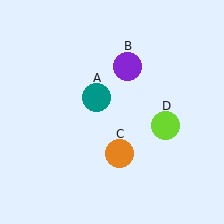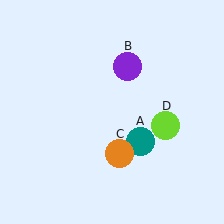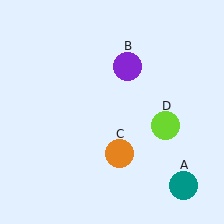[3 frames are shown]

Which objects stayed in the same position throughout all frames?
Purple circle (object B) and orange circle (object C) and lime circle (object D) remained stationary.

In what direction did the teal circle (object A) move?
The teal circle (object A) moved down and to the right.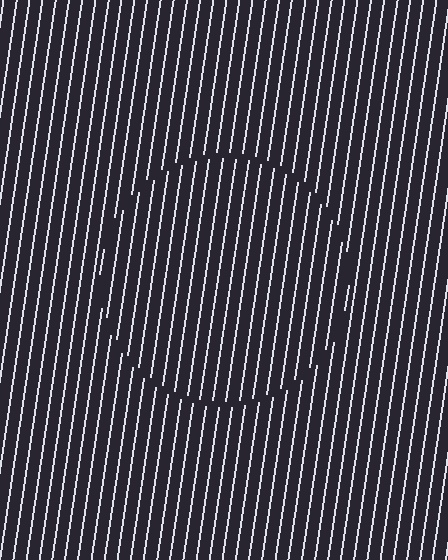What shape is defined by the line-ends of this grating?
An illusory circle. The interior of the shape contains the same grating, shifted by half a period — the contour is defined by the phase discontinuity where line-ends from the inner and outer gratings abut.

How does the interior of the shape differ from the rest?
The interior of the shape contains the same grating, shifted by half a period — the contour is defined by the phase discontinuity where line-ends from the inner and outer gratings abut.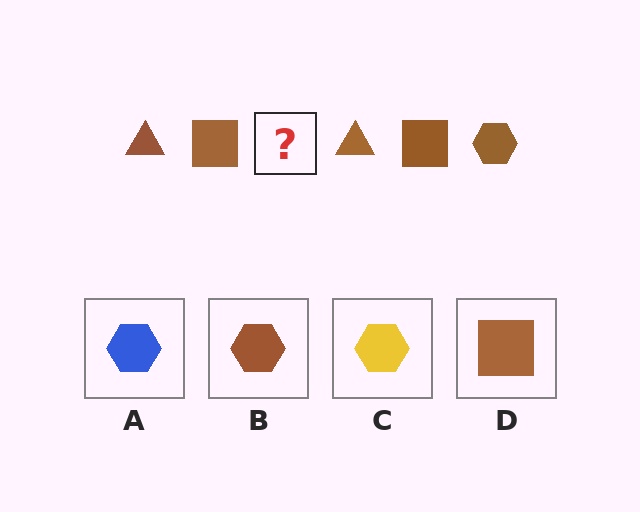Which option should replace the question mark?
Option B.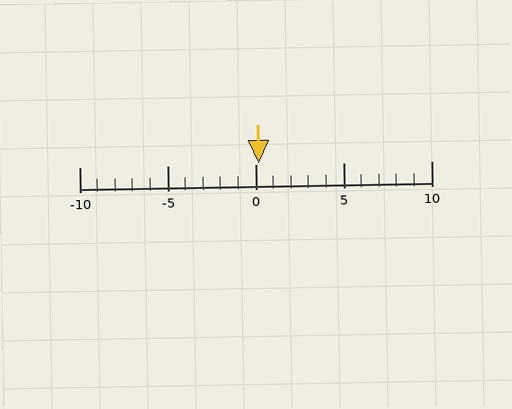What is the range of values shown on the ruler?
The ruler shows values from -10 to 10.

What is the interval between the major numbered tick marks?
The major tick marks are spaced 5 units apart.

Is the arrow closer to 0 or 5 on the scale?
The arrow is closer to 0.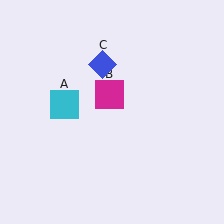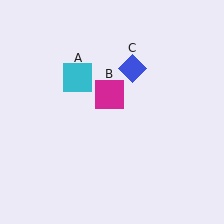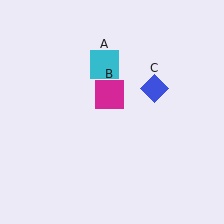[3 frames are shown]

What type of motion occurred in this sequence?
The cyan square (object A), blue diamond (object C) rotated clockwise around the center of the scene.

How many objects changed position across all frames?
2 objects changed position: cyan square (object A), blue diamond (object C).